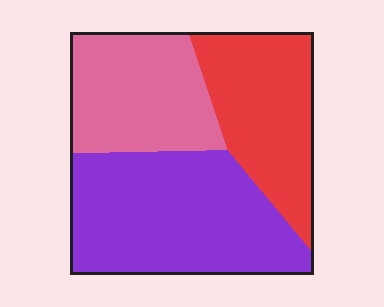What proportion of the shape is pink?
Pink takes up about one quarter (1/4) of the shape.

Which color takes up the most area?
Purple, at roughly 45%.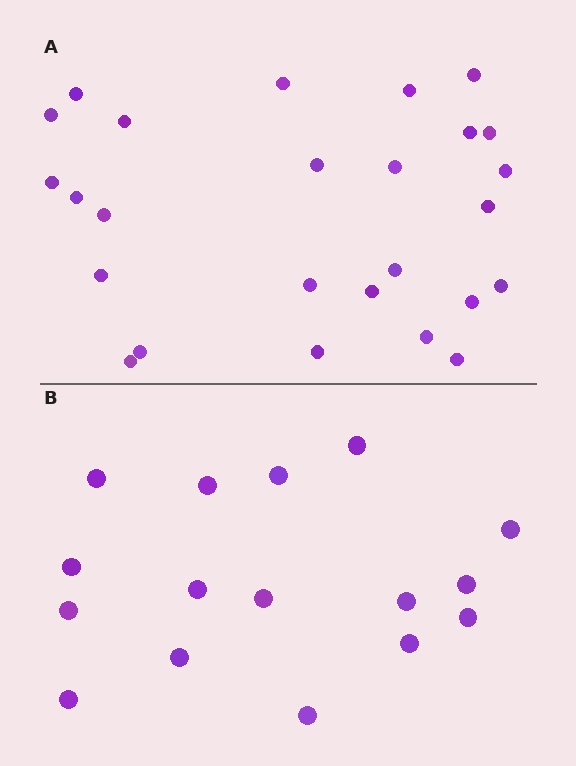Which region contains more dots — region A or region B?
Region A (the top region) has more dots.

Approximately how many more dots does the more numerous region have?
Region A has roughly 10 or so more dots than region B.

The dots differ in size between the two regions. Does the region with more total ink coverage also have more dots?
No. Region B has more total ink coverage because its dots are larger, but region A actually contains more individual dots. Total area can be misleading — the number of items is what matters here.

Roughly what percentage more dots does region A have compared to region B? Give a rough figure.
About 60% more.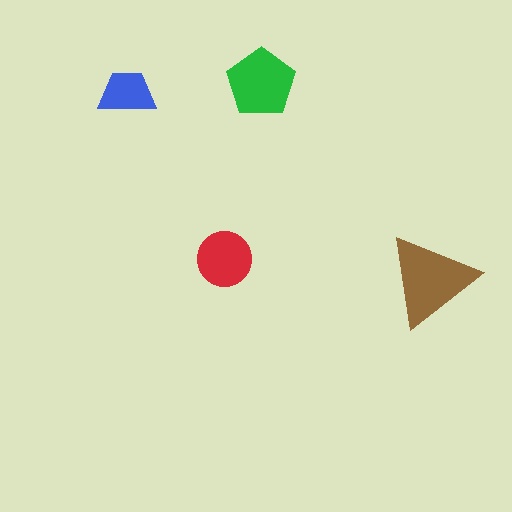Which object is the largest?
The brown triangle.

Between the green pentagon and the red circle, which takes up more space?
The green pentagon.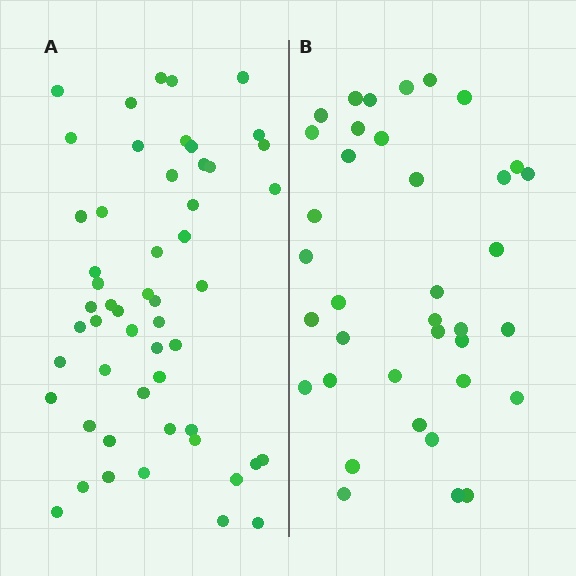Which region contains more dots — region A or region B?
Region A (the left region) has more dots.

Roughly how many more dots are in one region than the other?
Region A has approximately 15 more dots than region B.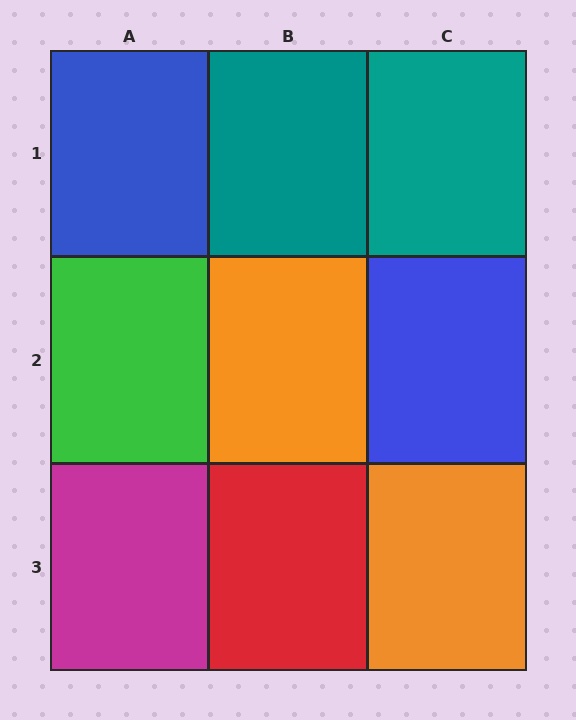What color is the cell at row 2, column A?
Green.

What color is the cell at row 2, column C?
Blue.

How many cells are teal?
2 cells are teal.